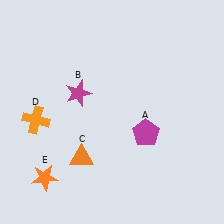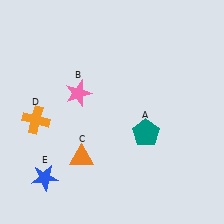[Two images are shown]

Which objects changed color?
A changed from magenta to teal. B changed from magenta to pink. E changed from orange to blue.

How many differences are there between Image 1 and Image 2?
There are 3 differences between the two images.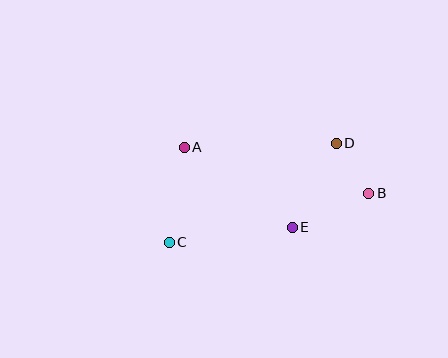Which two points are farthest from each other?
Points B and C are farthest from each other.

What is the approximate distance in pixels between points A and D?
The distance between A and D is approximately 152 pixels.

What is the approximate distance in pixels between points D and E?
The distance between D and E is approximately 95 pixels.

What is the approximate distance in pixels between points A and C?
The distance between A and C is approximately 96 pixels.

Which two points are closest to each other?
Points B and D are closest to each other.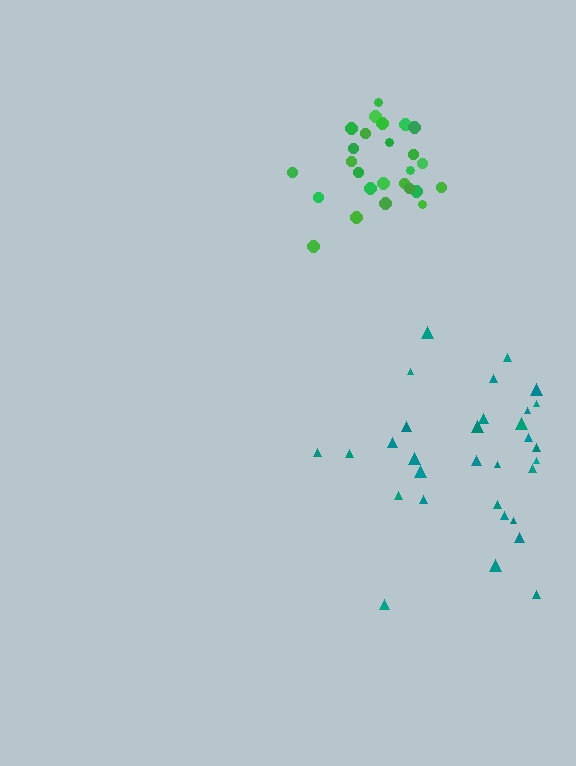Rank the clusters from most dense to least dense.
green, teal.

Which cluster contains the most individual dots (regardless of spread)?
Teal (31).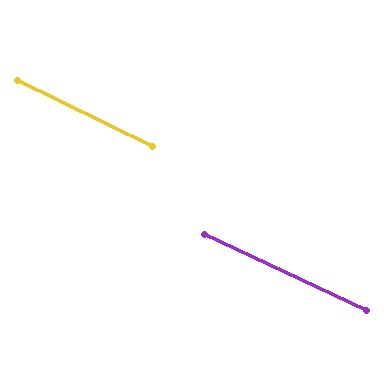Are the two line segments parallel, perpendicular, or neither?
Parallel — their directions differ by only 0.9°.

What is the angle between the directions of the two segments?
Approximately 1 degree.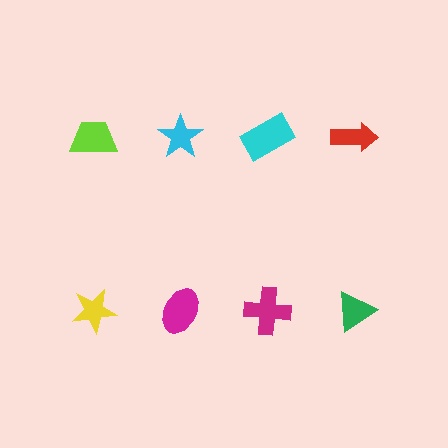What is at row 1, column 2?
A cyan star.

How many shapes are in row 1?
4 shapes.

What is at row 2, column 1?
A yellow star.